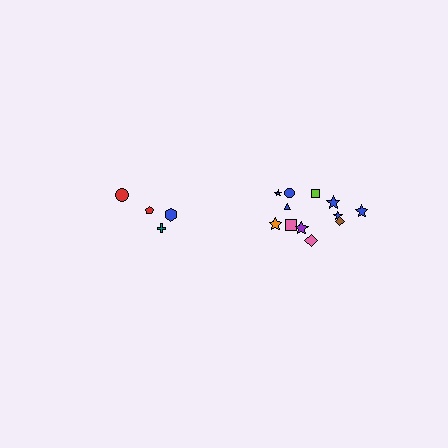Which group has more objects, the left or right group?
The right group.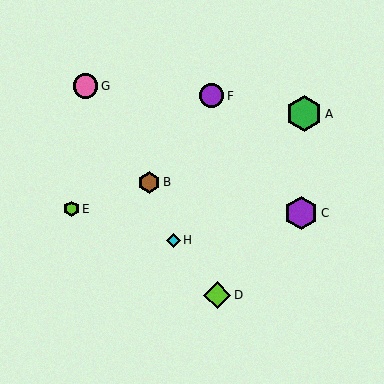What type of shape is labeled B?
Shape B is a brown hexagon.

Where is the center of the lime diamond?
The center of the lime diamond is at (217, 295).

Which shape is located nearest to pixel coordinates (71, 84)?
The pink circle (labeled G) at (86, 86) is nearest to that location.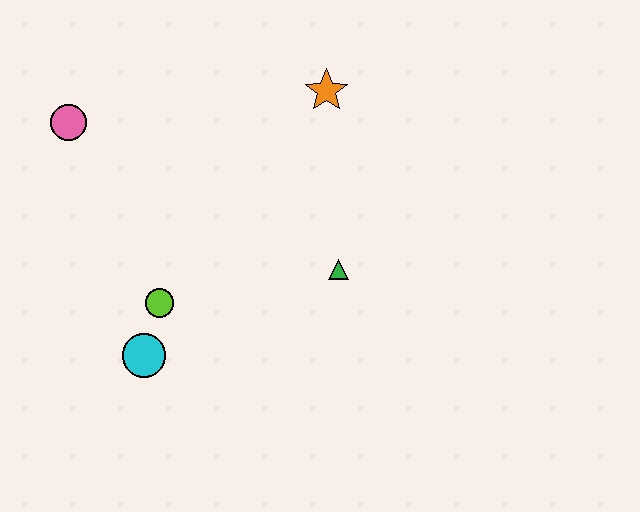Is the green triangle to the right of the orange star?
Yes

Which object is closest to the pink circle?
The lime circle is closest to the pink circle.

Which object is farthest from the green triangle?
The pink circle is farthest from the green triangle.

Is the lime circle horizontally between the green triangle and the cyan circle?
Yes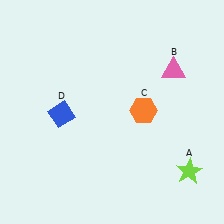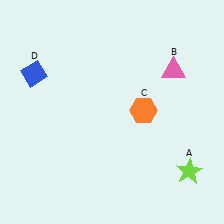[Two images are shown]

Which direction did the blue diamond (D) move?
The blue diamond (D) moved up.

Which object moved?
The blue diamond (D) moved up.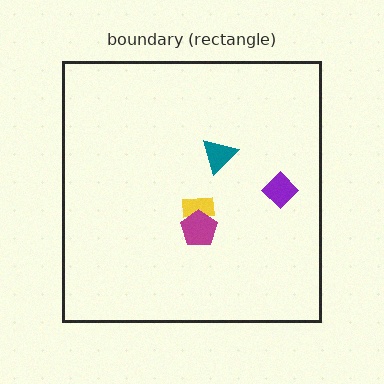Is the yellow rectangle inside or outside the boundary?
Inside.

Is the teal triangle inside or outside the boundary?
Inside.